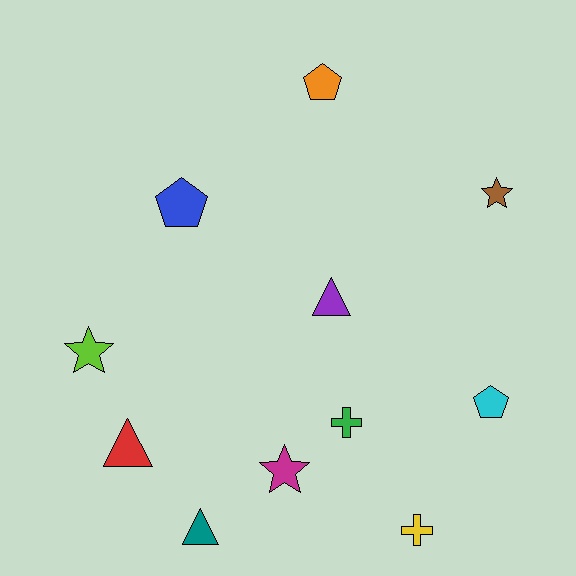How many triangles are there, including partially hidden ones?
There are 3 triangles.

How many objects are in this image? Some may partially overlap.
There are 11 objects.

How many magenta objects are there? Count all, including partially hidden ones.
There is 1 magenta object.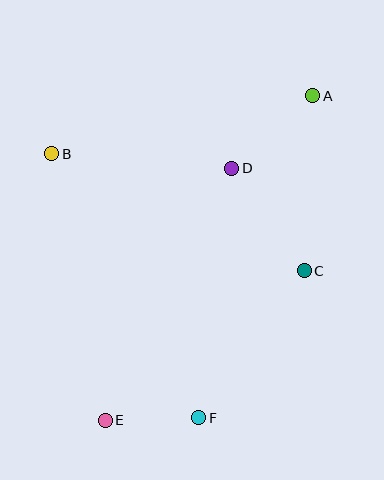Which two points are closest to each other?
Points E and F are closest to each other.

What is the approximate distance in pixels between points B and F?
The distance between B and F is approximately 302 pixels.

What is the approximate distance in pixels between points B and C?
The distance between B and C is approximately 278 pixels.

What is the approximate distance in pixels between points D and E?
The distance between D and E is approximately 282 pixels.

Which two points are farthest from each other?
Points A and E are farthest from each other.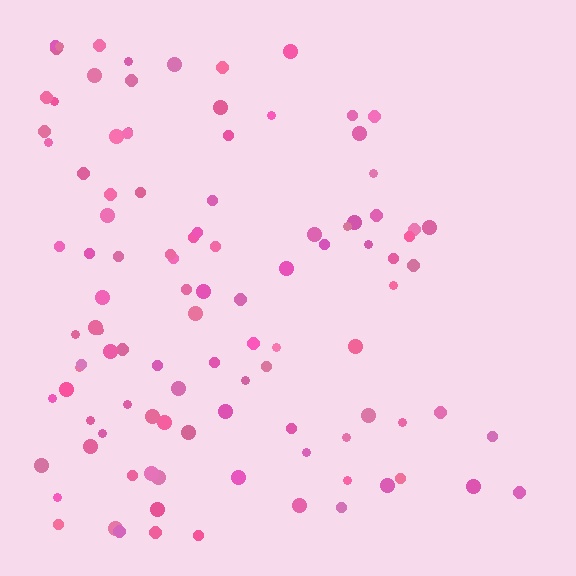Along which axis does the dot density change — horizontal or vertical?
Horizontal.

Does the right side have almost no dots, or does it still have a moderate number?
Still a moderate number, just noticeably fewer than the left.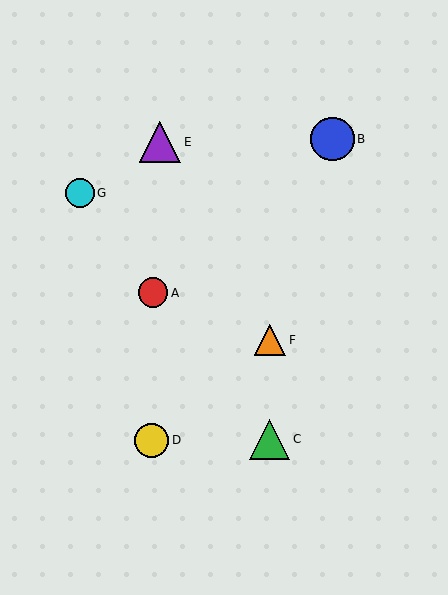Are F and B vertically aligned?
No, F is at x≈270 and B is at x≈333.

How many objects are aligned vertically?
2 objects (C, F) are aligned vertically.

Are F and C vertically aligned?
Yes, both are at x≈270.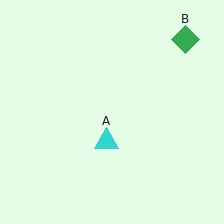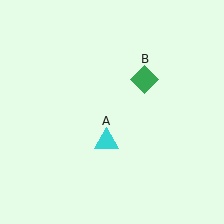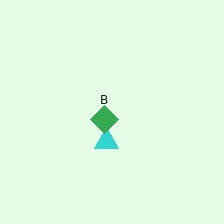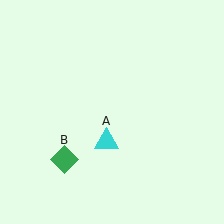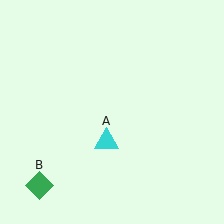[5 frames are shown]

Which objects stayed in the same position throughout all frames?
Cyan triangle (object A) remained stationary.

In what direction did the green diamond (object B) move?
The green diamond (object B) moved down and to the left.